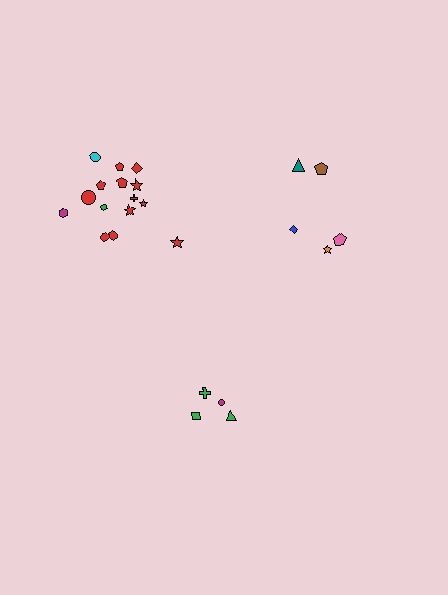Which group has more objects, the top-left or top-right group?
The top-left group.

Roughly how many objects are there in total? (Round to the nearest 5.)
Roughly 25 objects in total.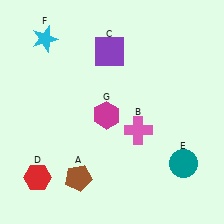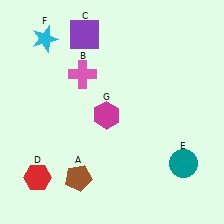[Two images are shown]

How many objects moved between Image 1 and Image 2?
2 objects moved between the two images.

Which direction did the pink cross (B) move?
The pink cross (B) moved up.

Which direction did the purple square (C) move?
The purple square (C) moved left.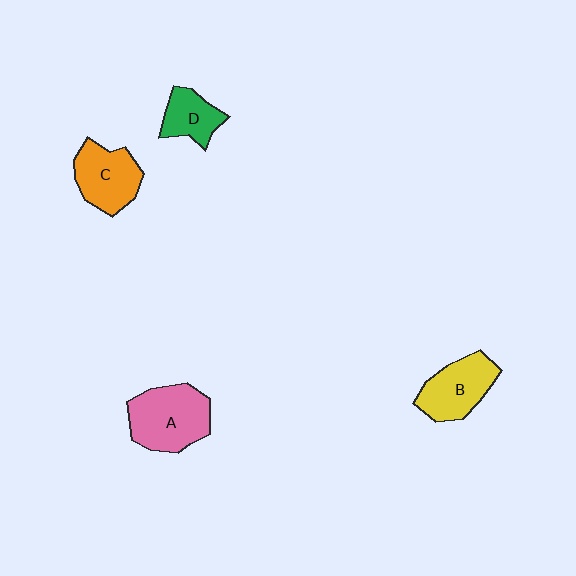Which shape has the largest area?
Shape A (pink).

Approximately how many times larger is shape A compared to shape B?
Approximately 1.3 times.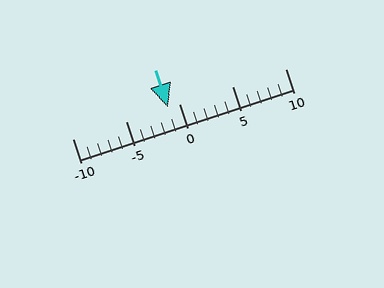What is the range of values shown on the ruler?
The ruler shows values from -10 to 10.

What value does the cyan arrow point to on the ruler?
The cyan arrow points to approximately -1.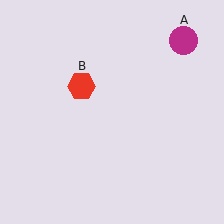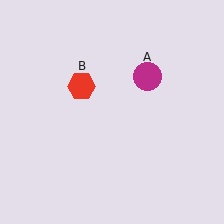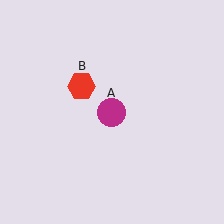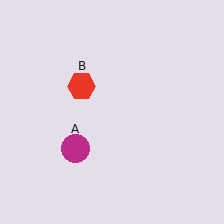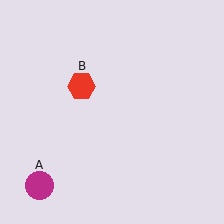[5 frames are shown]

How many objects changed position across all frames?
1 object changed position: magenta circle (object A).